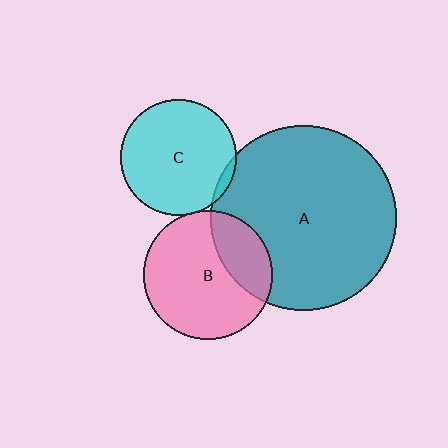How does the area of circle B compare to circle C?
Approximately 1.2 times.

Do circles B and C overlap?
Yes.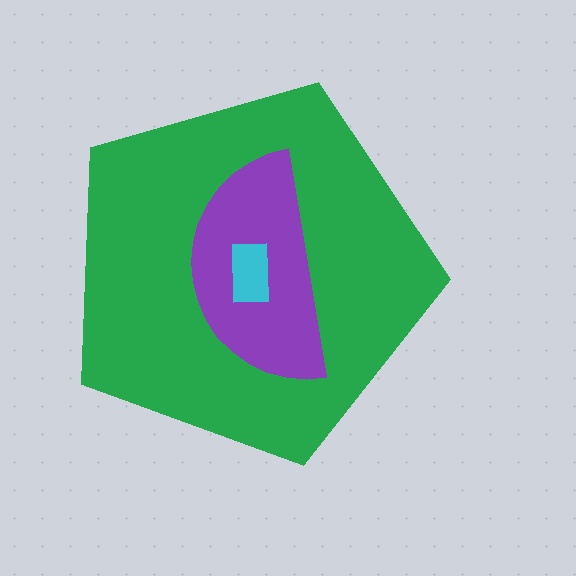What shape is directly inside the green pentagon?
The purple semicircle.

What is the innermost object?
The cyan rectangle.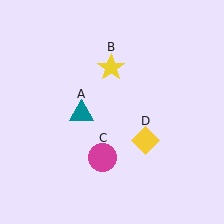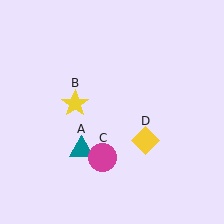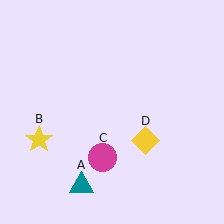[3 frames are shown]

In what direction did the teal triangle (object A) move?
The teal triangle (object A) moved down.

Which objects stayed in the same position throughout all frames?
Magenta circle (object C) and yellow diamond (object D) remained stationary.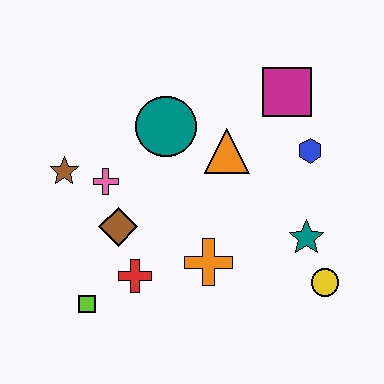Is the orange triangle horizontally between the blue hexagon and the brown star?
Yes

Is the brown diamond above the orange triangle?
No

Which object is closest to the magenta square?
The blue hexagon is closest to the magenta square.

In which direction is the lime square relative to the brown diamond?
The lime square is below the brown diamond.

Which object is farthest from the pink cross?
The yellow circle is farthest from the pink cross.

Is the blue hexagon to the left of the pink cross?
No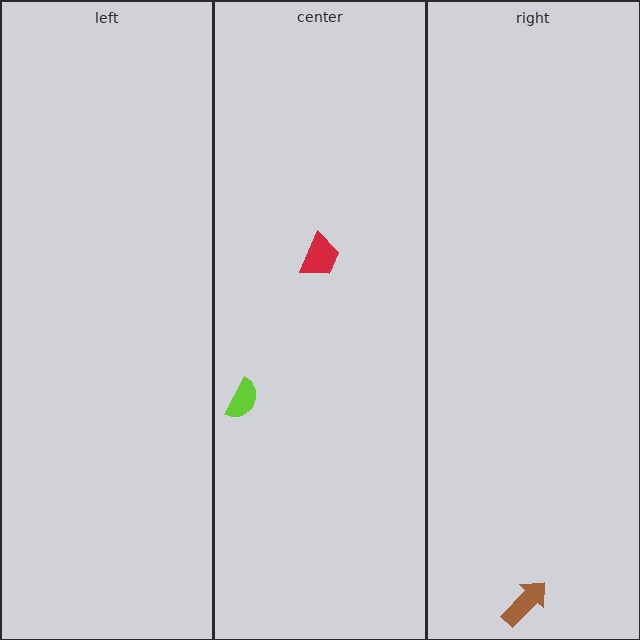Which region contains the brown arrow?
The right region.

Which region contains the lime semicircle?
The center region.